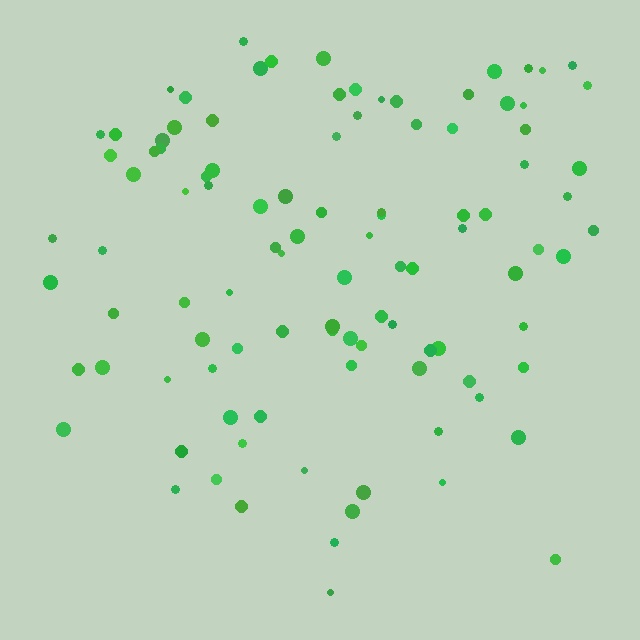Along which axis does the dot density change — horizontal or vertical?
Vertical.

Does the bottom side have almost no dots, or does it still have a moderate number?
Still a moderate number, just noticeably fewer than the top.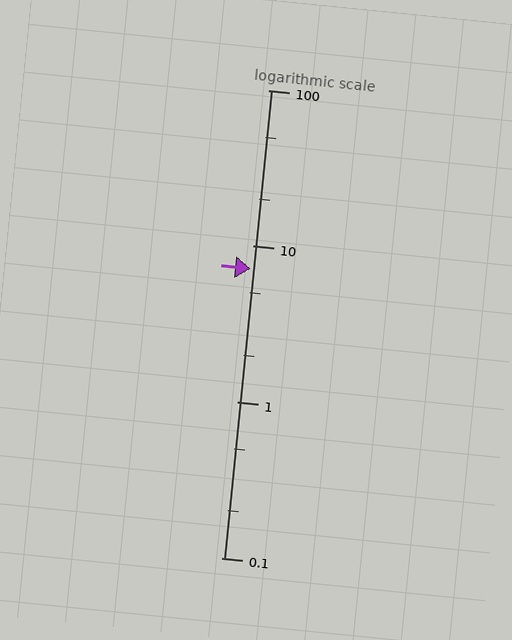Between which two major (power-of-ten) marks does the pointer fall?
The pointer is between 1 and 10.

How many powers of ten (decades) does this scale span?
The scale spans 3 decades, from 0.1 to 100.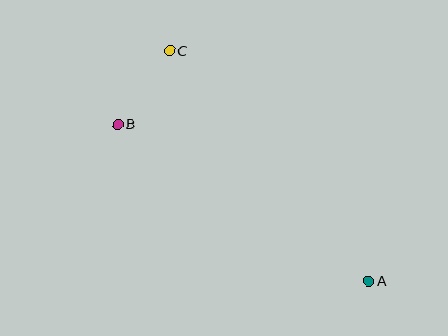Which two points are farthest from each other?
Points A and C are farthest from each other.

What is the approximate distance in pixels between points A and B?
The distance between A and B is approximately 296 pixels.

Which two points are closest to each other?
Points B and C are closest to each other.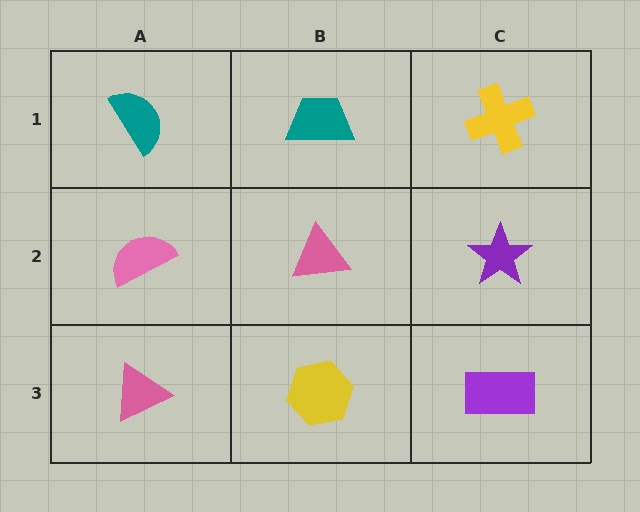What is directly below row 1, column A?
A pink semicircle.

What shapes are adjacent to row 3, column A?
A pink semicircle (row 2, column A), a yellow hexagon (row 3, column B).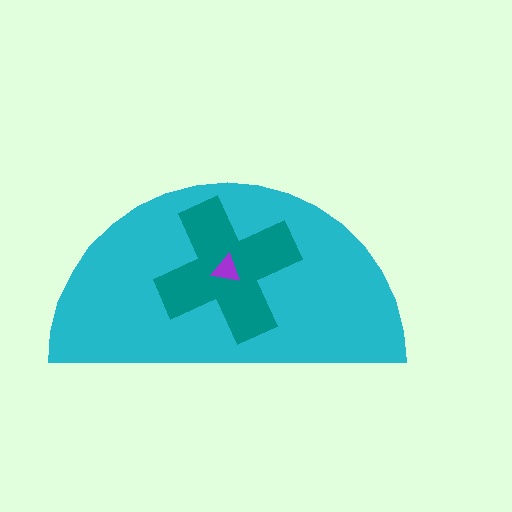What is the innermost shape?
The purple triangle.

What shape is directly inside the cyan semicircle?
The teal cross.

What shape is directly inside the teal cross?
The purple triangle.